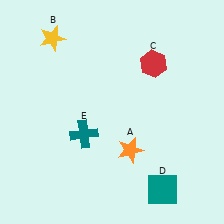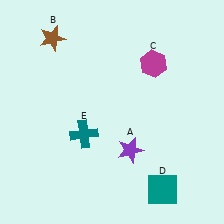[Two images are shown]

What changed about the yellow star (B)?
In Image 1, B is yellow. In Image 2, it changed to brown.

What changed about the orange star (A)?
In Image 1, A is orange. In Image 2, it changed to purple.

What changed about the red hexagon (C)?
In Image 1, C is red. In Image 2, it changed to magenta.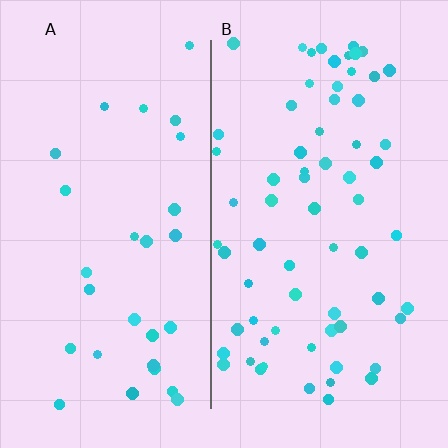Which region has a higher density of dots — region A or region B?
B (the right).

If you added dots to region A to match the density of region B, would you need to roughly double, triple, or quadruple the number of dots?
Approximately double.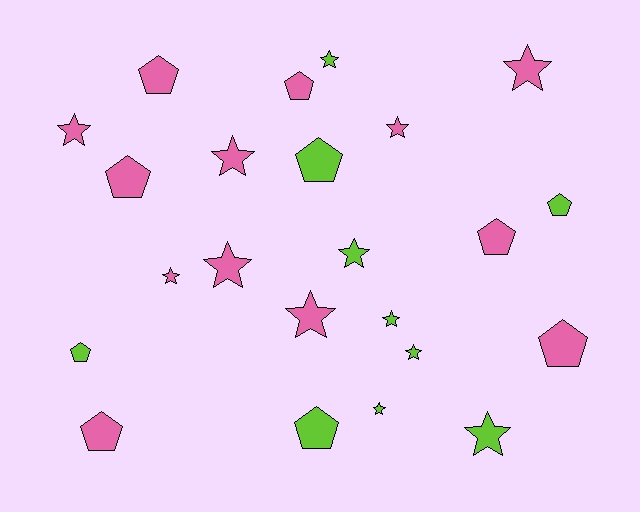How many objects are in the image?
There are 23 objects.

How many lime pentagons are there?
There are 4 lime pentagons.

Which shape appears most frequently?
Star, with 13 objects.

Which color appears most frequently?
Pink, with 13 objects.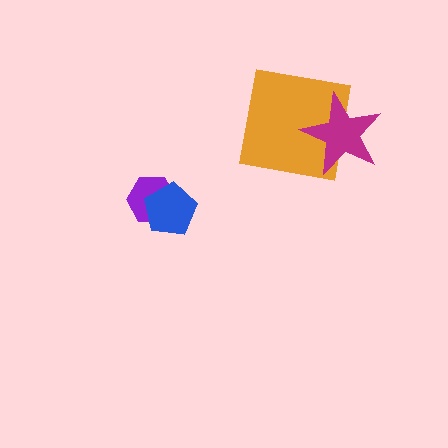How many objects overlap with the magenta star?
1 object overlaps with the magenta star.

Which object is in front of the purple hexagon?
The blue pentagon is in front of the purple hexagon.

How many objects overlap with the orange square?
1 object overlaps with the orange square.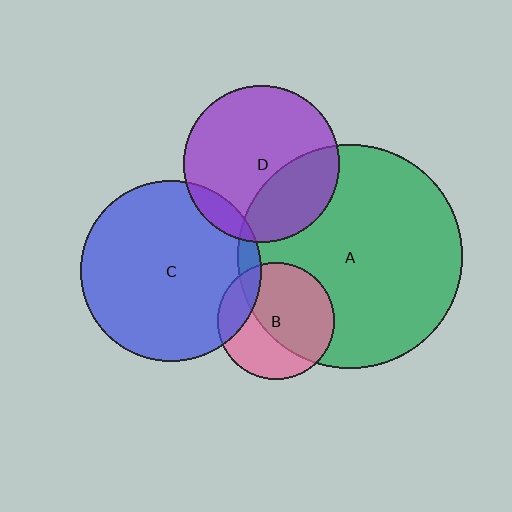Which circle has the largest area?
Circle A (green).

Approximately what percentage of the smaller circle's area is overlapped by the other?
Approximately 5%.